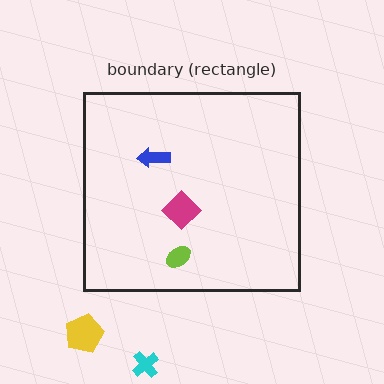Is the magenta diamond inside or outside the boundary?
Inside.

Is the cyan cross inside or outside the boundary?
Outside.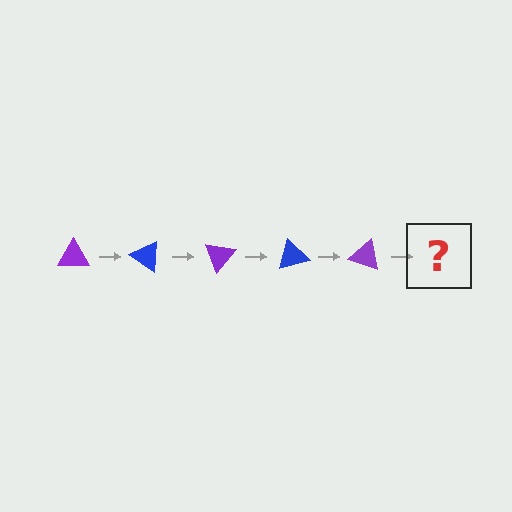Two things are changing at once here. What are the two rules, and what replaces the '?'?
The two rules are that it rotates 35 degrees each step and the color cycles through purple and blue. The '?' should be a blue triangle, rotated 175 degrees from the start.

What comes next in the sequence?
The next element should be a blue triangle, rotated 175 degrees from the start.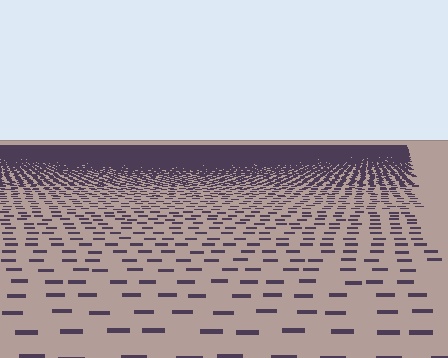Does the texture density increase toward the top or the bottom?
Density increases toward the top.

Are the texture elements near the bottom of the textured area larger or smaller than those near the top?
Larger. Near the bottom, elements are closer to the viewer and appear at a bigger on-screen size.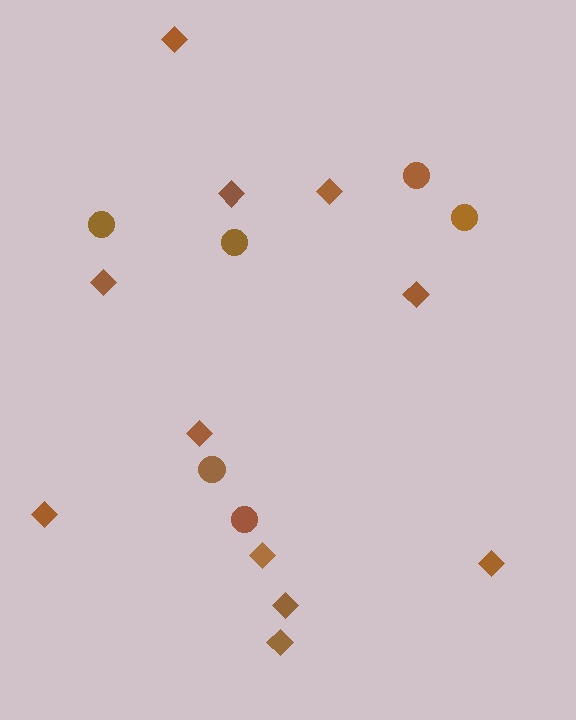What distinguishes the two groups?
There are 2 groups: one group of diamonds (11) and one group of circles (6).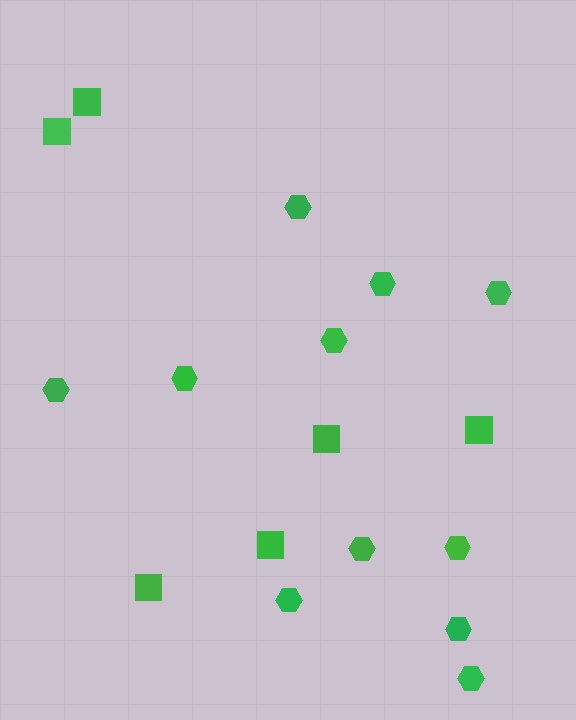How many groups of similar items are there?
There are 2 groups: one group of hexagons (11) and one group of squares (6).